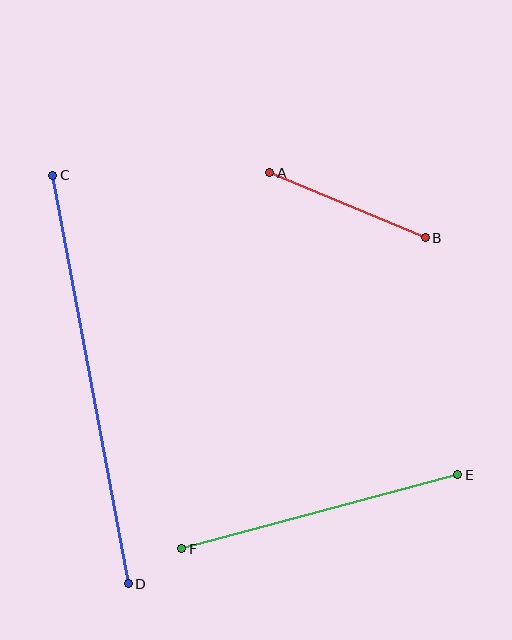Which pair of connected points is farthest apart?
Points C and D are farthest apart.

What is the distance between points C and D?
The distance is approximately 415 pixels.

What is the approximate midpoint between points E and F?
The midpoint is at approximately (320, 512) pixels.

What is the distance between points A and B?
The distance is approximately 169 pixels.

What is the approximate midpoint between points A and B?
The midpoint is at approximately (347, 205) pixels.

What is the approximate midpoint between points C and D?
The midpoint is at approximately (91, 380) pixels.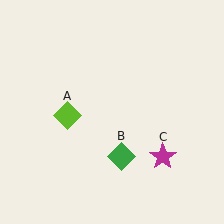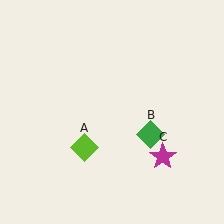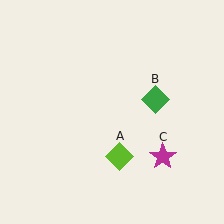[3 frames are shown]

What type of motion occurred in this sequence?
The lime diamond (object A), green diamond (object B) rotated counterclockwise around the center of the scene.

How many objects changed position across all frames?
2 objects changed position: lime diamond (object A), green diamond (object B).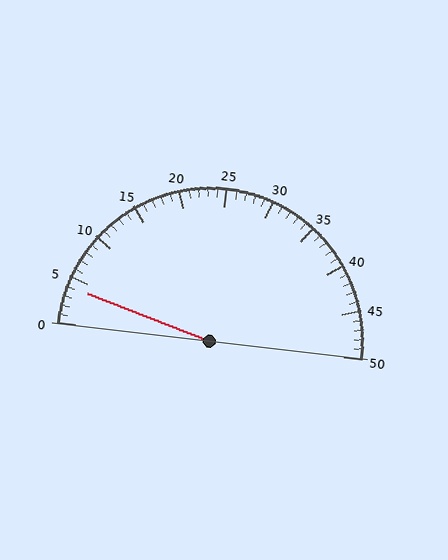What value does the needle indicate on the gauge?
The needle indicates approximately 4.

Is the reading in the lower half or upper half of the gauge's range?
The reading is in the lower half of the range (0 to 50).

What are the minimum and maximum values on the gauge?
The gauge ranges from 0 to 50.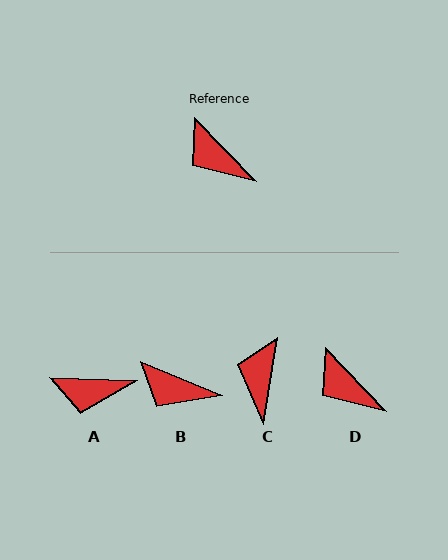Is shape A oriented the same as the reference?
No, it is off by about 44 degrees.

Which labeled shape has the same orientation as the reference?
D.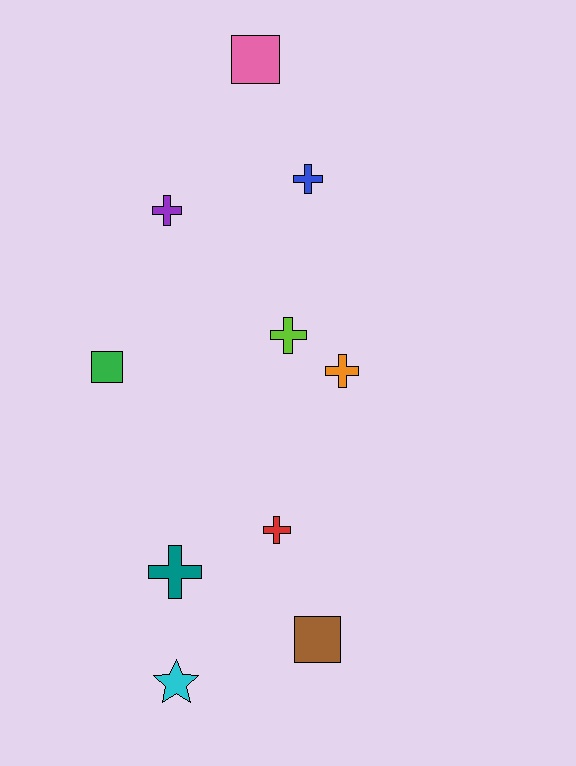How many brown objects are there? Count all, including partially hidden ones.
There is 1 brown object.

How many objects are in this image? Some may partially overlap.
There are 10 objects.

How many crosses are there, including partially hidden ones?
There are 6 crosses.